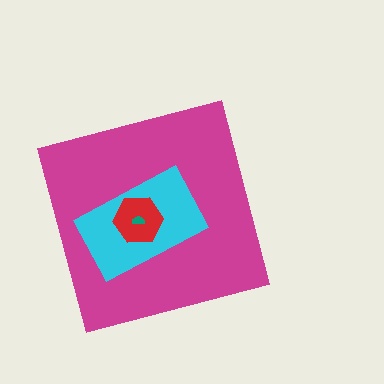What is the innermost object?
The teal semicircle.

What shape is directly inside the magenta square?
The cyan rectangle.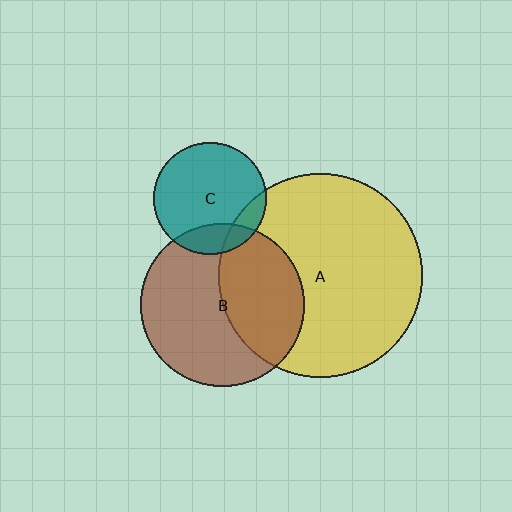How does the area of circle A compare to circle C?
Approximately 3.3 times.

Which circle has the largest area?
Circle A (yellow).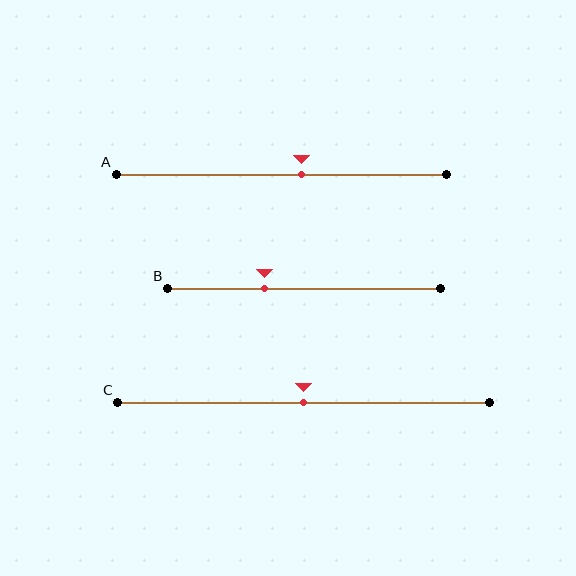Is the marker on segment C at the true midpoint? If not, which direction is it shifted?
Yes, the marker on segment C is at the true midpoint.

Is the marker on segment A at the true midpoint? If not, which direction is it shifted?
No, the marker on segment A is shifted to the right by about 6% of the segment length.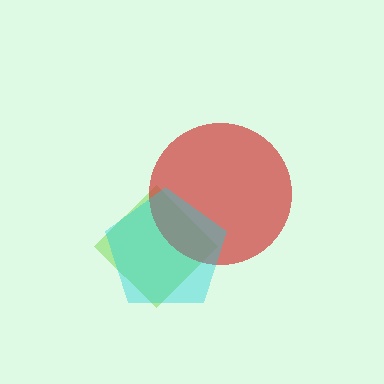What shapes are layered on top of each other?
The layered shapes are: a lime diamond, a red circle, a cyan pentagon.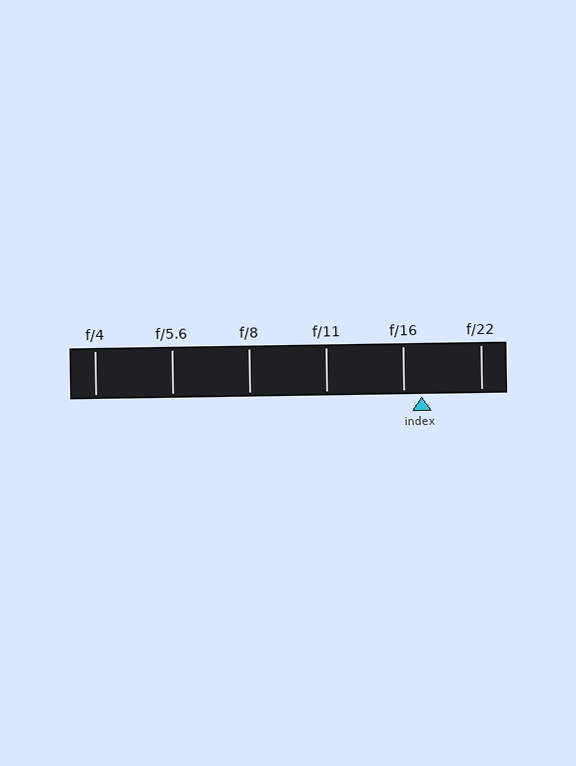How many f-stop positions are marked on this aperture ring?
There are 6 f-stop positions marked.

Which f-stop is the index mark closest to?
The index mark is closest to f/16.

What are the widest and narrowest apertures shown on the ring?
The widest aperture shown is f/4 and the narrowest is f/22.